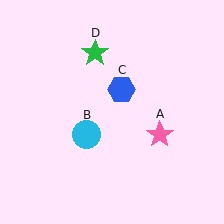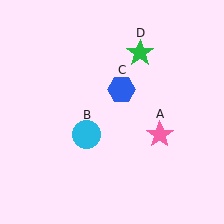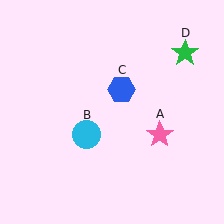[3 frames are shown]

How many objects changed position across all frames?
1 object changed position: green star (object D).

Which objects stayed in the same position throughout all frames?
Pink star (object A) and cyan circle (object B) and blue hexagon (object C) remained stationary.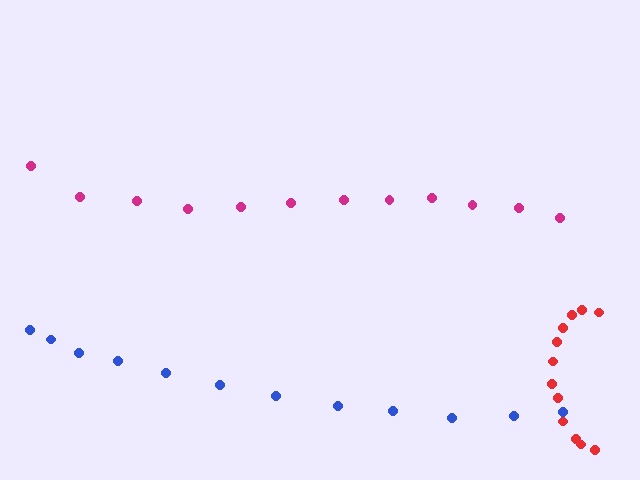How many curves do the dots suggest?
There are 3 distinct paths.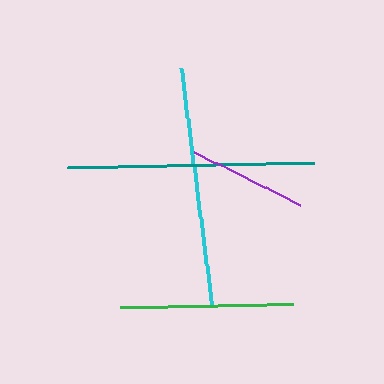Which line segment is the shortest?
The purple line is the shortest at approximately 119 pixels.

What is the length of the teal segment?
The teal segment is approximately 248 pixels long.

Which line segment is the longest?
The teal line is the longest at approximately 248 pixels.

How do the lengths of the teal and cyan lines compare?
The teal and cyan lines are approximately the same length.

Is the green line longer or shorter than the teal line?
The teal line is longer than the green line.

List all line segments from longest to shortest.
From longest to shortest: teal, cyan, green, purple.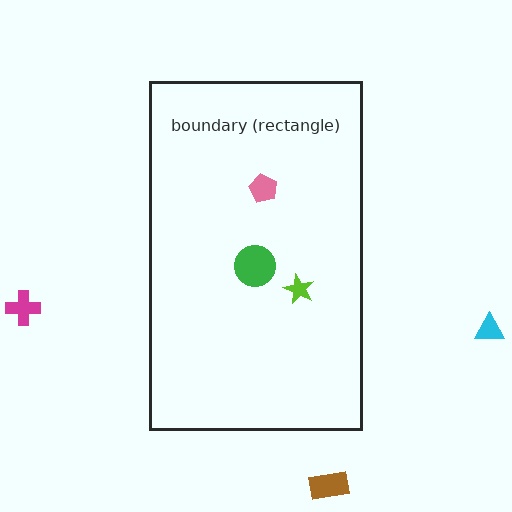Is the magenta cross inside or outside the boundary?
Outside.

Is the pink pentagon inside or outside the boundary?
Inside.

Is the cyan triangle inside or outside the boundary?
Outside.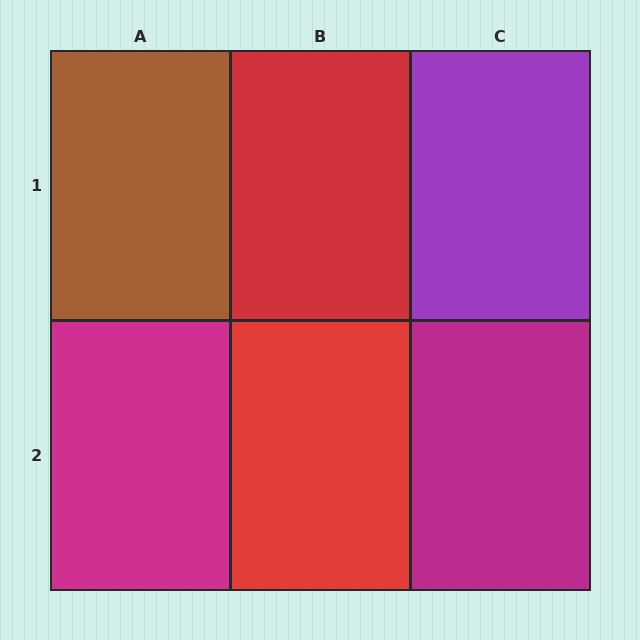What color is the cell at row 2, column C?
Magenta.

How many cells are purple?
1 cell is purple.